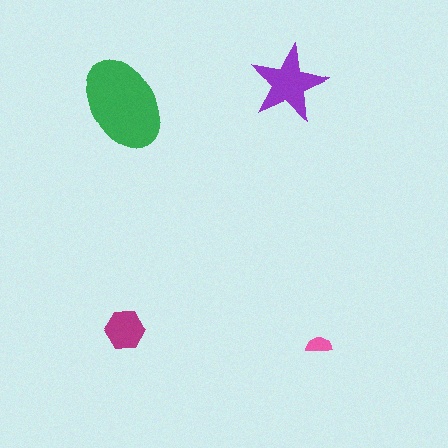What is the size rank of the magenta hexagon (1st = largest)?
3rd.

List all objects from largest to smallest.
The green ellipse, the purple star, the magenta hexagon, the pink semicircle.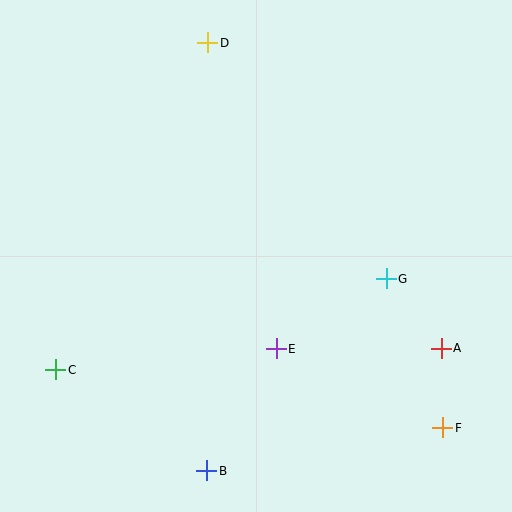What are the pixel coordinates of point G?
Point G is at (386, 279).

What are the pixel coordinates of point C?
Point C is at (56, 370).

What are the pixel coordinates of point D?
Point D is at (208, 43).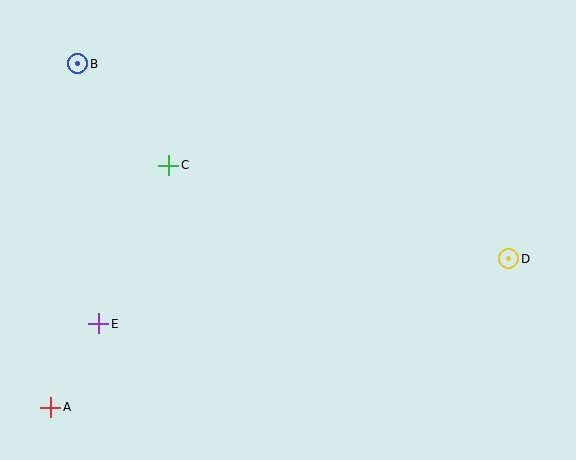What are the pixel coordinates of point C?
Point C is at (169, 165).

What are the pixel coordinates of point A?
Point A is at (51, 407).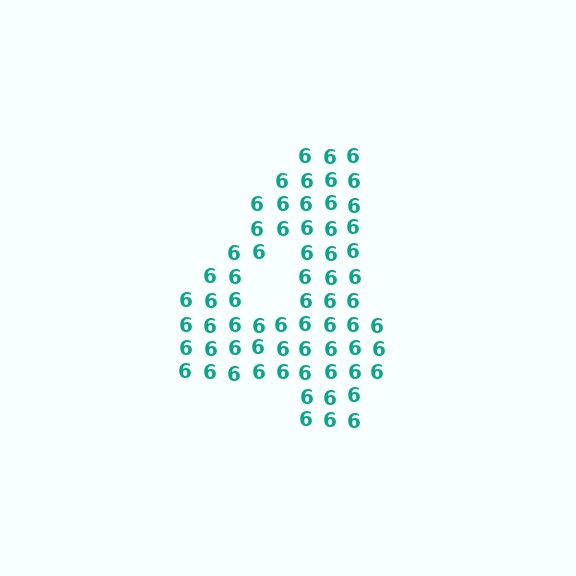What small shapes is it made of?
It is made of small digit 6's.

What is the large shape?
The large shape is the digit 4.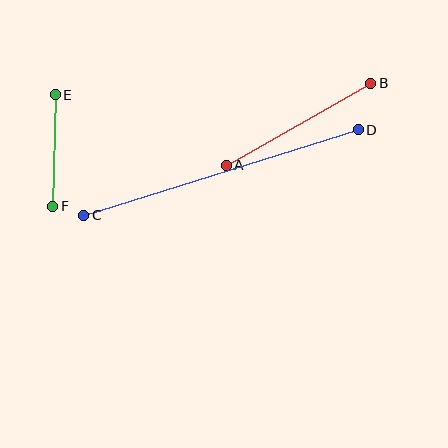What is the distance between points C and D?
The distance is approximately 287 pixels.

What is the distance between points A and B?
The distance is approximately 166 pixels.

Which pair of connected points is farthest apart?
Points C and D are farthest apart.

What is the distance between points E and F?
The distance is approximately 112 pixels.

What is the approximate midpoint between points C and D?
The midpoint is at approximately (221, 172) pixels.